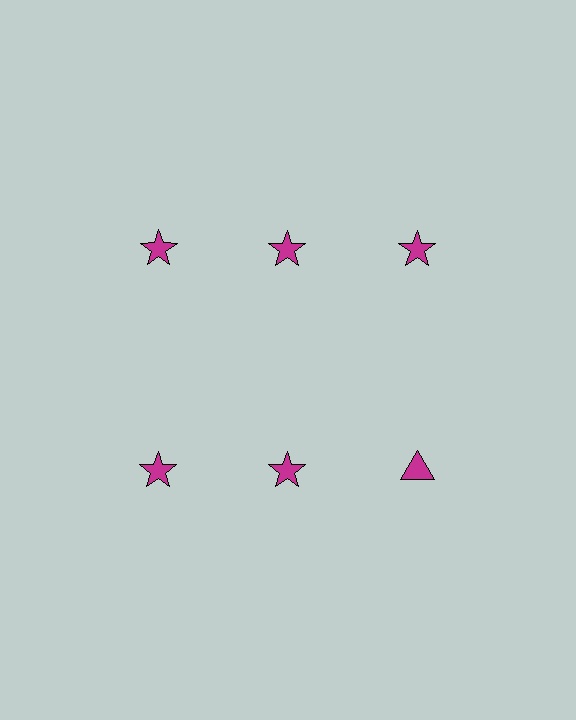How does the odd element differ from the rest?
It has a different shape: triangle instead of star.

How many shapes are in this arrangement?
There are 6 shapes arranged in a grid pattern.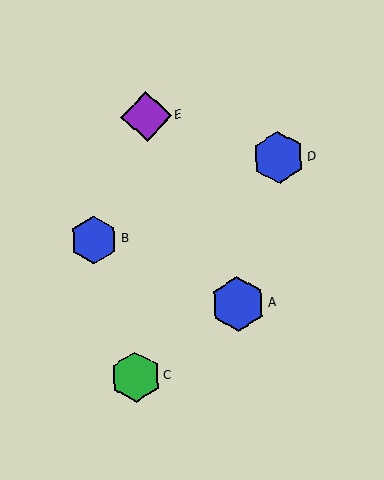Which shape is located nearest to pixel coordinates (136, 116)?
The purple diamond (labeled E) at (146, 116) is nearest to that location.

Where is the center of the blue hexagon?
The center of the blue hexagon is at (94, 240).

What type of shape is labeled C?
Shape C is a green hexagon.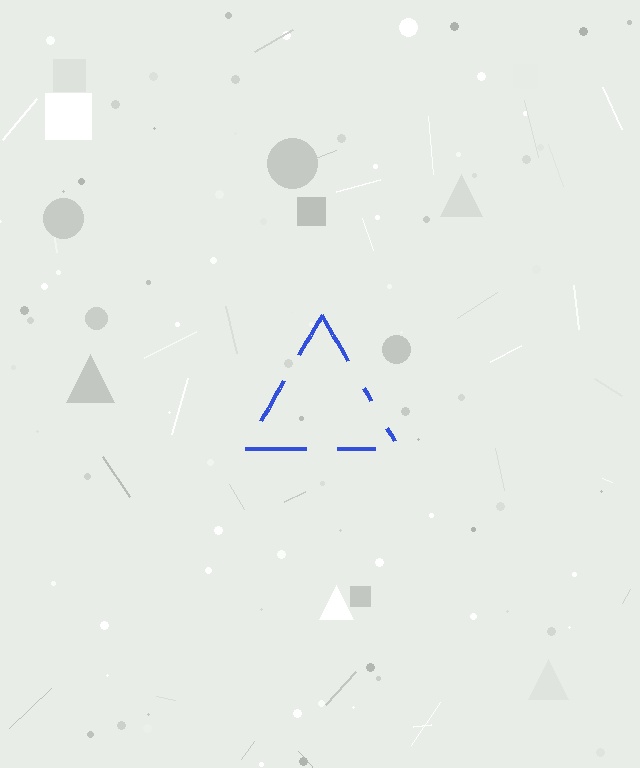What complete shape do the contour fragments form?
The contour fragments form a triangle.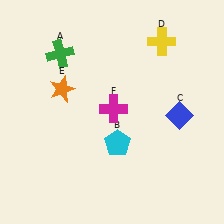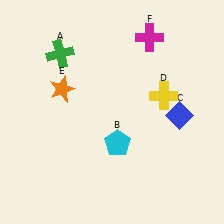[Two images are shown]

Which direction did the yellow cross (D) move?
The yellow cross (D) moved down.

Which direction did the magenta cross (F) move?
The magenta cross (F) moved up.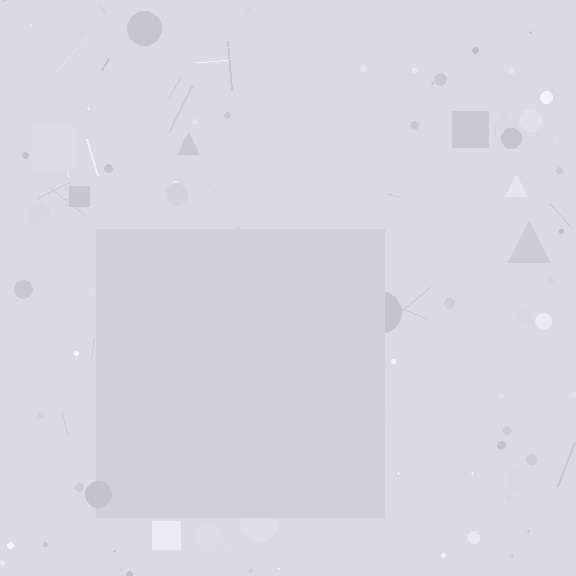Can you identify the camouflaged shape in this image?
The camouflaged shape is a square.